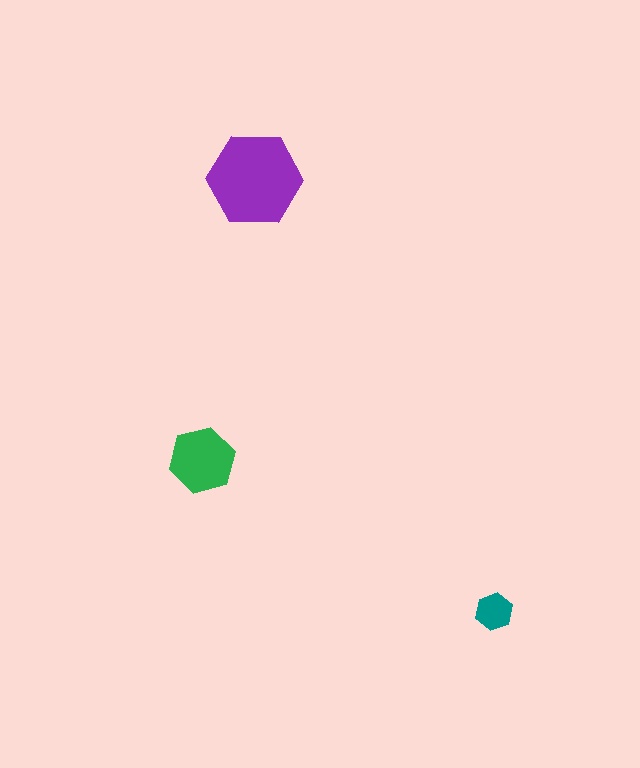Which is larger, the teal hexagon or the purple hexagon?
The purple one.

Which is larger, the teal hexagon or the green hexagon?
The green one.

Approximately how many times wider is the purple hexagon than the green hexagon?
About 1.5 times wider.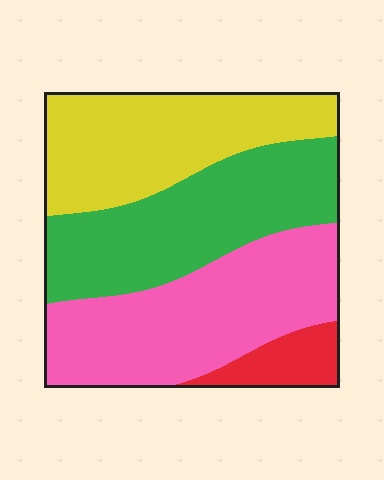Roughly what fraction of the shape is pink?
Pink covers roughly 35% of the shape.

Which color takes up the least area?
Red, at roughly 5%.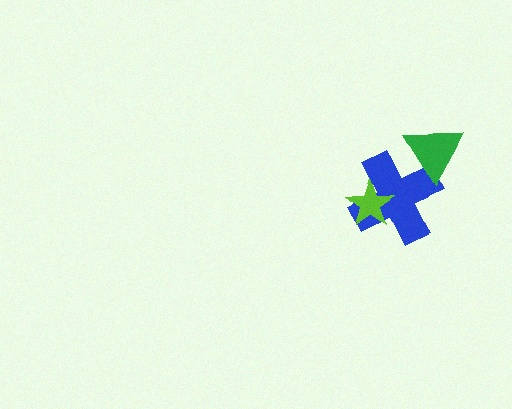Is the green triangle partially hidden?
No, no other shape covers it.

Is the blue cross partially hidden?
Yes, it is partially covered by another shape.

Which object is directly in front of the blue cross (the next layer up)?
The green triangle is directly in front of the blue cross.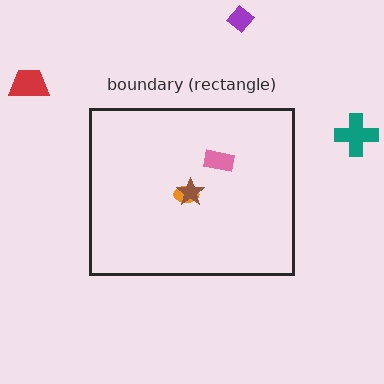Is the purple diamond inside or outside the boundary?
Outside.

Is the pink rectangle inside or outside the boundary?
Inside.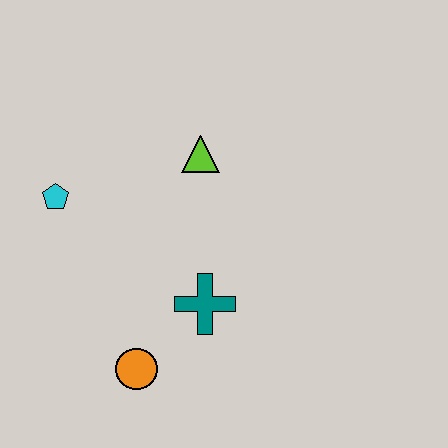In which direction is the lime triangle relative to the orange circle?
The lime triangle is above the orange circle.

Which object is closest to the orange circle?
The teal cross is closest to the orange circle.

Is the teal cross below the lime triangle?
Yes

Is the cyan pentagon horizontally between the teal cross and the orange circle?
No